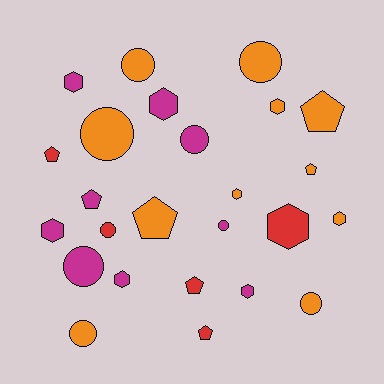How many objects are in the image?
There are 25 objects.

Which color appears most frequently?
Orange, with 11 objects.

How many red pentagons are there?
There are 3 red pentagons.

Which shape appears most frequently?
Circle, with 9 objects.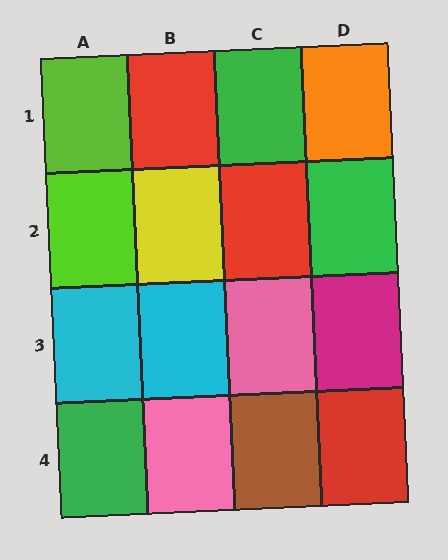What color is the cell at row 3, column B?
Cyan.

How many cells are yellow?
1 cell is yellow.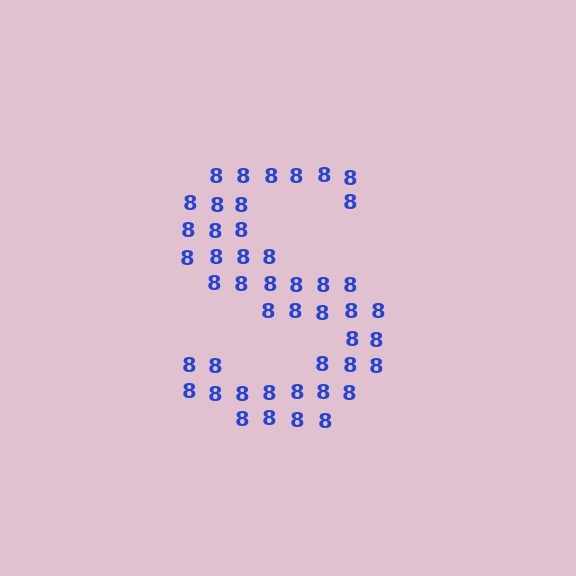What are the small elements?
The small elements are digit 8's.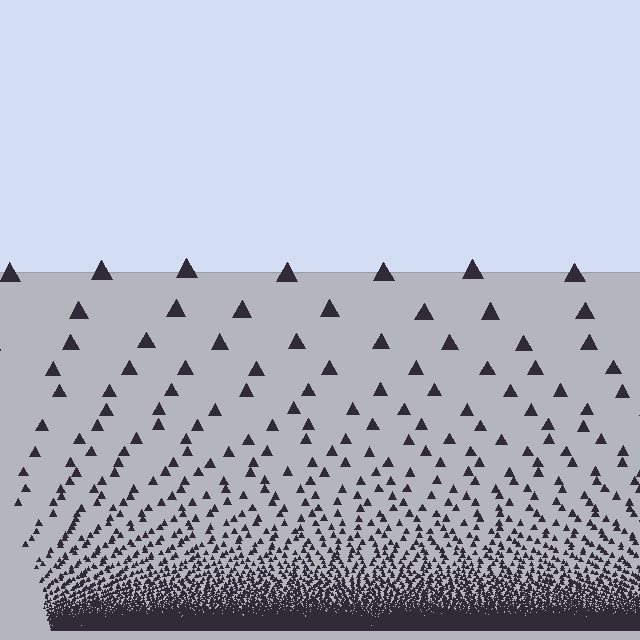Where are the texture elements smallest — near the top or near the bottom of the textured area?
Near the bottom.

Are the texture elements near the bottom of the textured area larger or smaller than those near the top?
Smaller. The gradient is inverted — elements near the bottom are smaller and denser.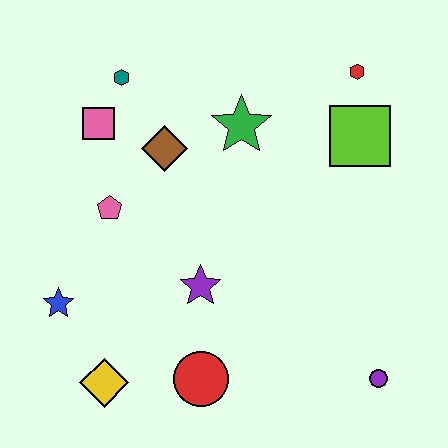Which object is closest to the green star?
The brown diamond is closest to the green star.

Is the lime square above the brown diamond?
Yes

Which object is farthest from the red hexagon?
The yellow diamond is farthest from the red hexagon.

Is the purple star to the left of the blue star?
No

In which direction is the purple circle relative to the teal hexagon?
The purple circle is below the teal hexagon.